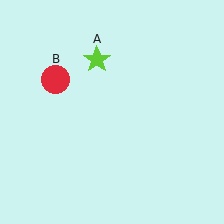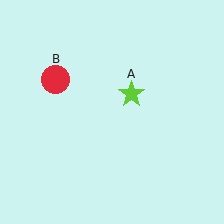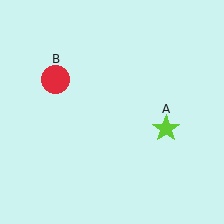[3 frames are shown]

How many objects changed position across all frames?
1 object changed position: lime star (object A).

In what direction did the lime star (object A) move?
The lime star (object A) moved down and to the right.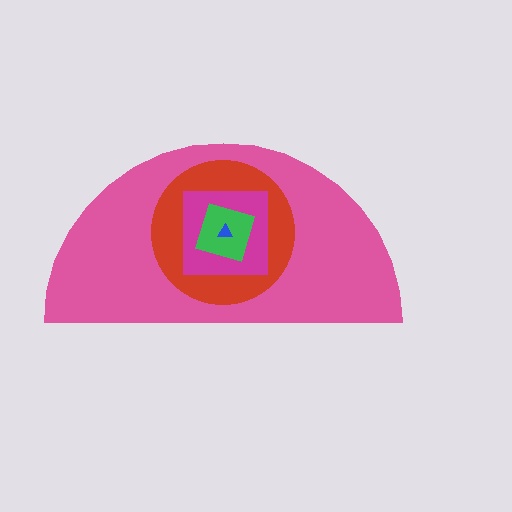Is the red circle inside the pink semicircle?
Yes.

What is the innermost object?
The blue triangle.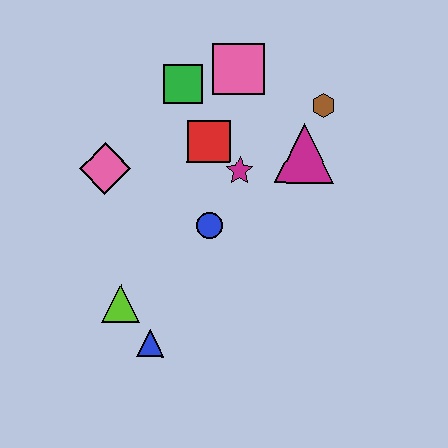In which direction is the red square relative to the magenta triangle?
The red square is to the left of the magenta triangle.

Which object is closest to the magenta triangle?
The brown hexagon is closest to the magenta triangle.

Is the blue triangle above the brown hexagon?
No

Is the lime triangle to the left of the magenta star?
Yes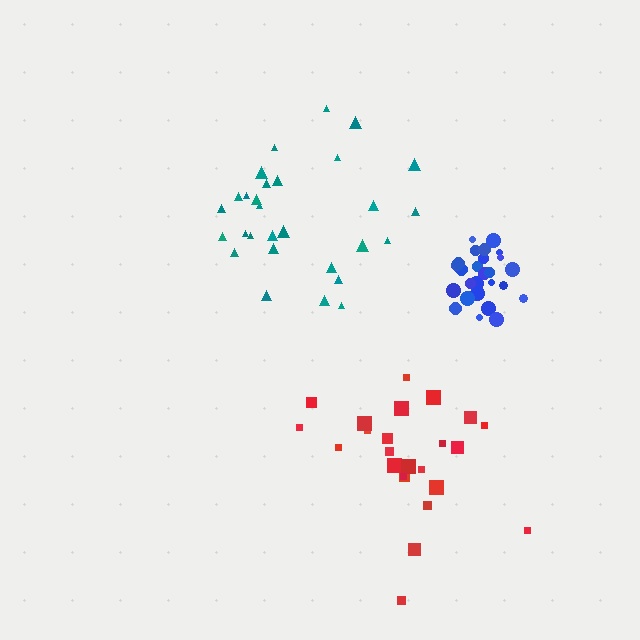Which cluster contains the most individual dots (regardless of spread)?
Teal (30).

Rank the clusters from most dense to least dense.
blue, teal, red.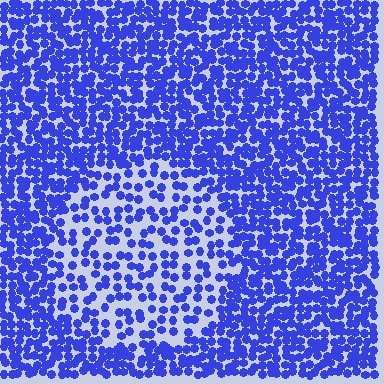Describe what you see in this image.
The image contains small blue elements arranged at two different densities. A circle-shaped region is visible where the elements are less densely packed than the surrounding area.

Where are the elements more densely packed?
The elements are more densely packed outside the circle boundary.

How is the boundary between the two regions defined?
The boundary is defined by a change in element density (approximately 2.0x ratio). All elements are the same color, size, and shape.